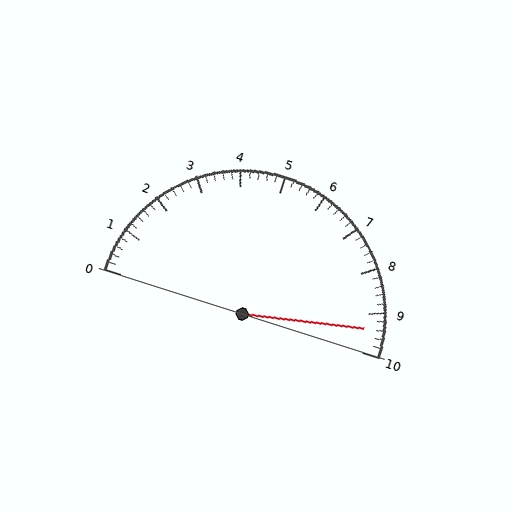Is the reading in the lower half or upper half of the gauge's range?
The reading is in the upper half of the range (0 to 10).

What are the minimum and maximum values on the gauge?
The gauge ranges from 0 to 10.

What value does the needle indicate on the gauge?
The needle indicates approximately 9.4.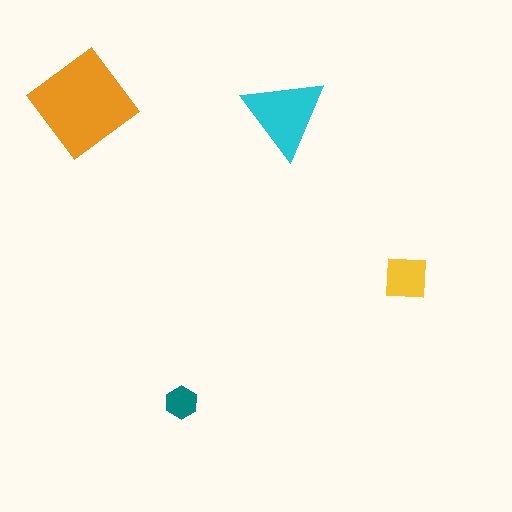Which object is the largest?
The orange diamond.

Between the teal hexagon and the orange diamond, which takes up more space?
The orange diamond.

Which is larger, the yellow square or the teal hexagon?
The yellow square.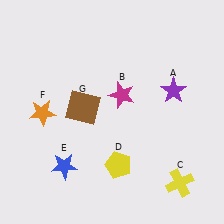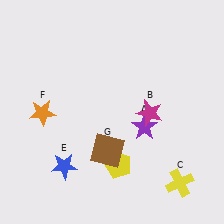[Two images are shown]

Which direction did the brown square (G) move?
The brown square (G) moved down.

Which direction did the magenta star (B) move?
The magenta star (B) moved right.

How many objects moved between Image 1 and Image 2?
3 objects moved between the two images.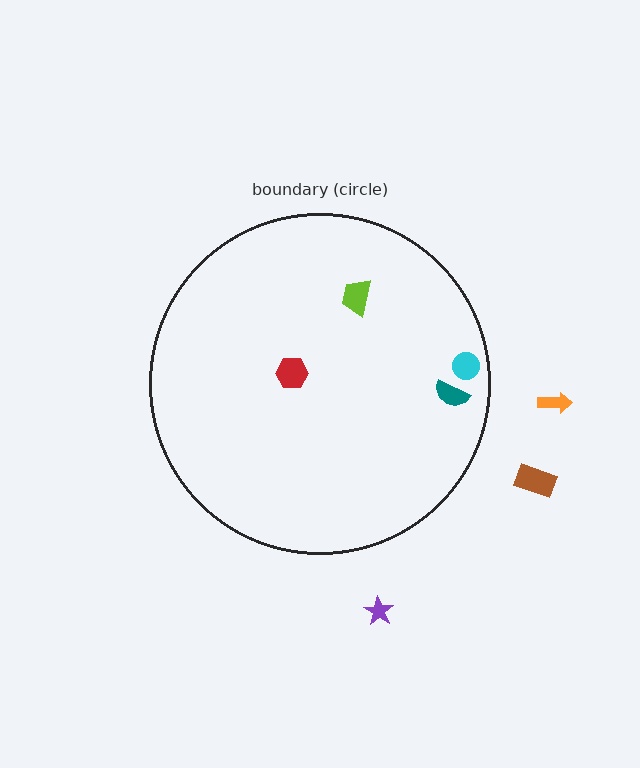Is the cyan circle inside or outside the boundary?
Inside.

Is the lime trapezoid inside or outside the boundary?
Inside.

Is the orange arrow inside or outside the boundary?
Outside.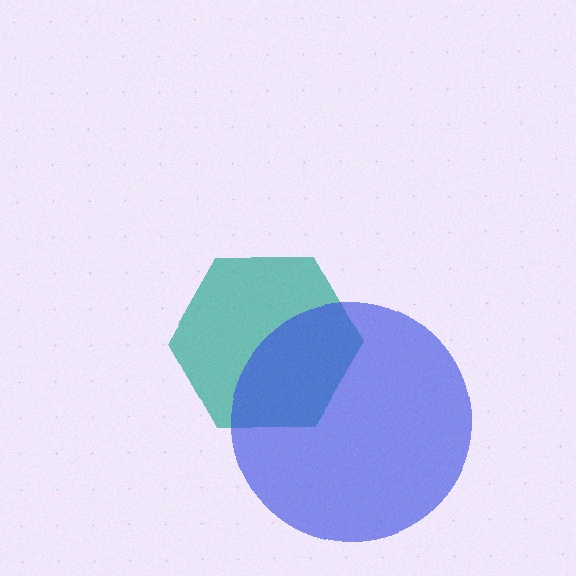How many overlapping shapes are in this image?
There are 2 overlapping shapes in the image.